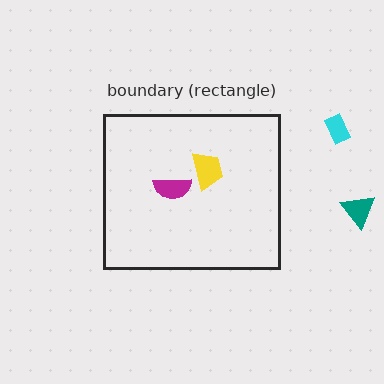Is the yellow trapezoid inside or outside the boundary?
Inside.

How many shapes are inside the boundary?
2 inside, 2 outside.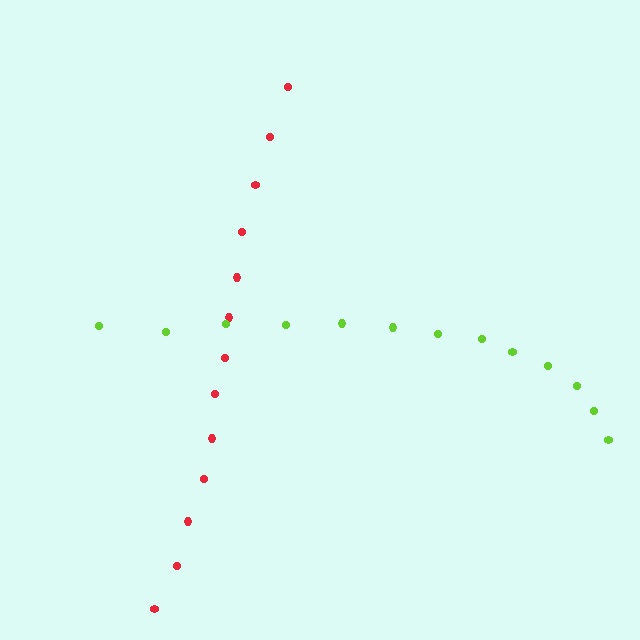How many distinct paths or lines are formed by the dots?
There are 2 distinct paths.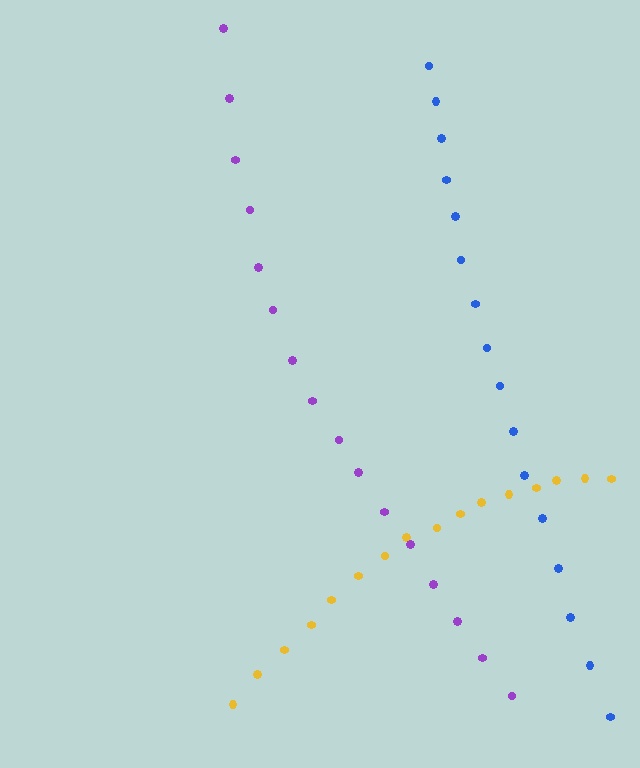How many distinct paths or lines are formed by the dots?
There are 3 distinct paths.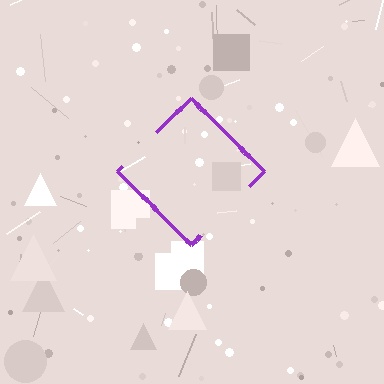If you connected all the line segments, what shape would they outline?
They would outline a diamond.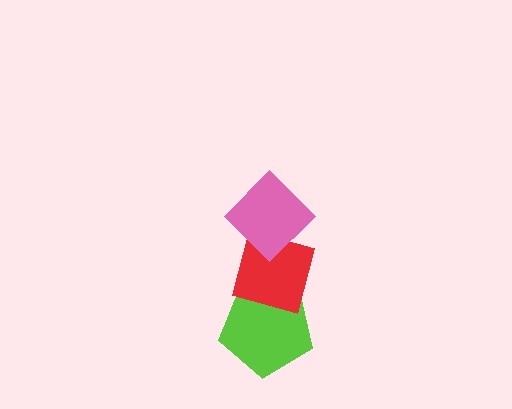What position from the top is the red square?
The red square is 2nd from the top.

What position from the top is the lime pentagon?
The lime pentagon is 3rd from the top.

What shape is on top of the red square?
The pink diamond is on top of the red square.